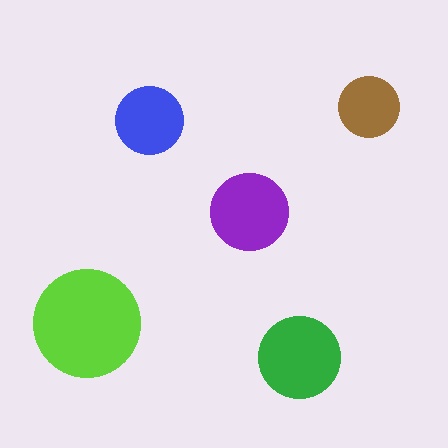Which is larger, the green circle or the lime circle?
The lime one.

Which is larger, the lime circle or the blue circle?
The lime one.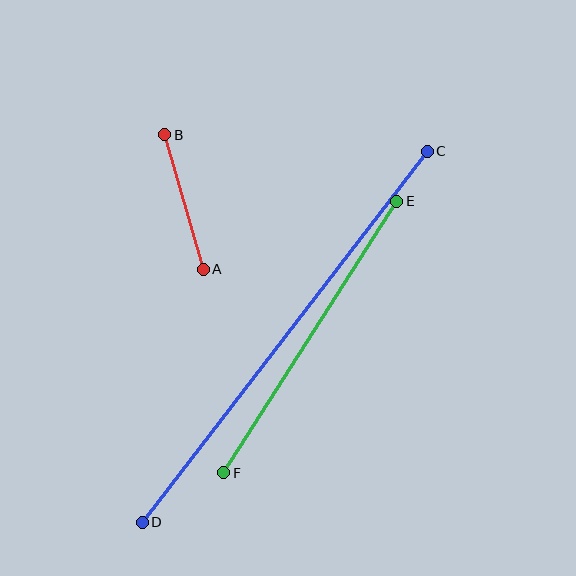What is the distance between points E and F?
The distance is approximately 322 pixels.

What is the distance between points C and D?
The distance is approximately 468 pixels.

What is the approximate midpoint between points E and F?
The midpoint is at approximately (310, 337) pixels.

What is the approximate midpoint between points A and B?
The midpoint is at approximately (184, 202) pixels.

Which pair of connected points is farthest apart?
Points C and D are farthest apart.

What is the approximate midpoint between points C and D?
The midpoint is at approximately (285, 337) pixels.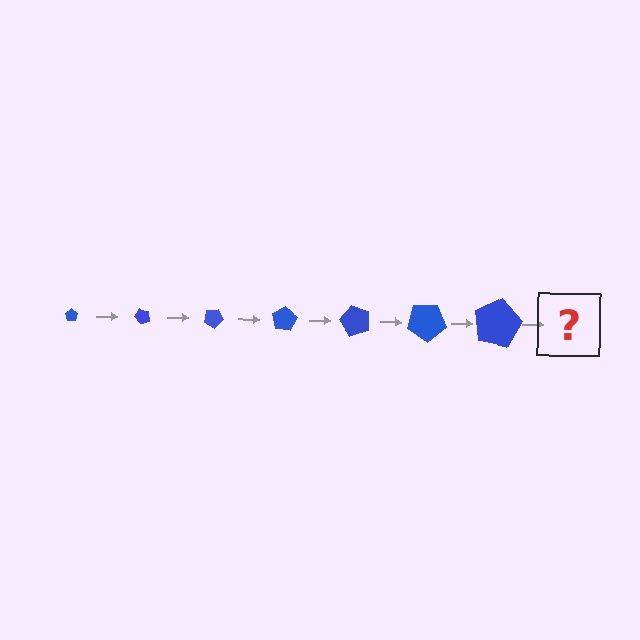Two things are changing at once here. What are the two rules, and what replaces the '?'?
The two rules are that the pentagon grows larger each step and it rotates 50 degrees each step. The '?' should be a pentagon, larger than the previous one and rotated 350 degrees from the start.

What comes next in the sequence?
The next element should be a pentagon, larger than the previous one and rotated 350 degrees from the start.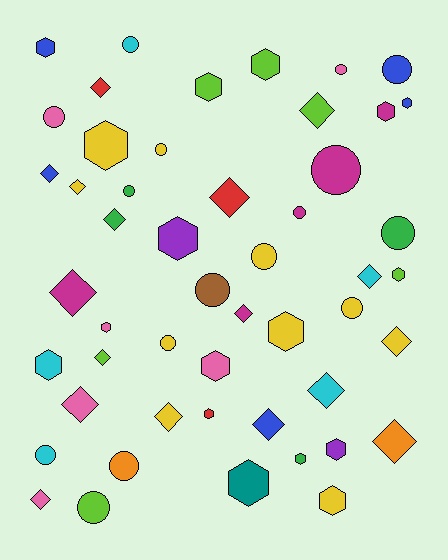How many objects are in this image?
There are 50 objects.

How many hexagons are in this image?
There are 17 hexagons.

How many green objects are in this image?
There are 4 green objects.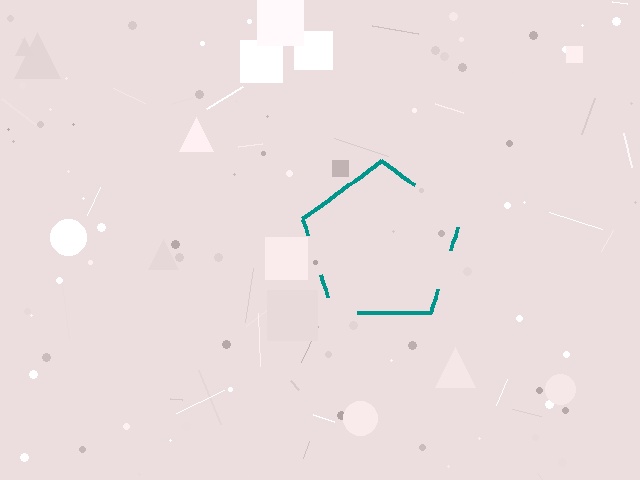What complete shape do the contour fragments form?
The contour fragments form a pentagon.